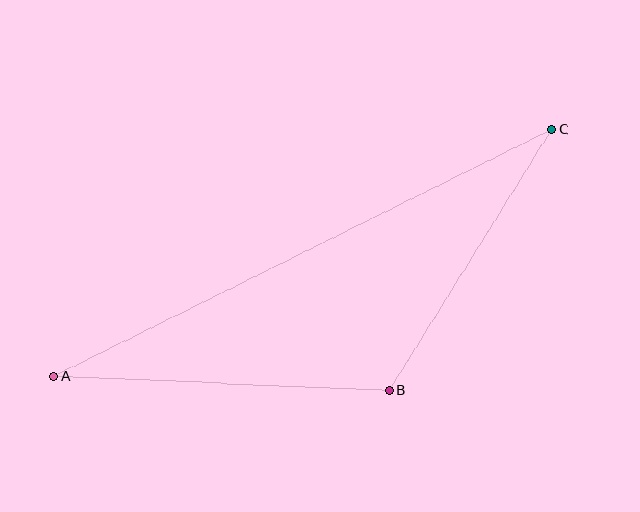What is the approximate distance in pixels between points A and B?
The distance between A and B is approximately 336 pixels.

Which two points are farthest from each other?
Points A and C are farthest from each other.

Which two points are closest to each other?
Points B and C are closest to each other.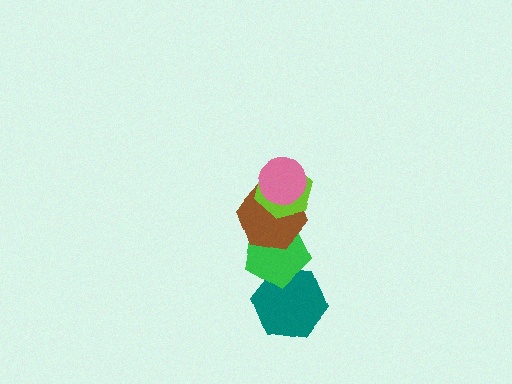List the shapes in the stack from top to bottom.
From top to bottom: the pink circle, the lime hexagon, the brown hexagon, the green pentagon, the teal hexagon.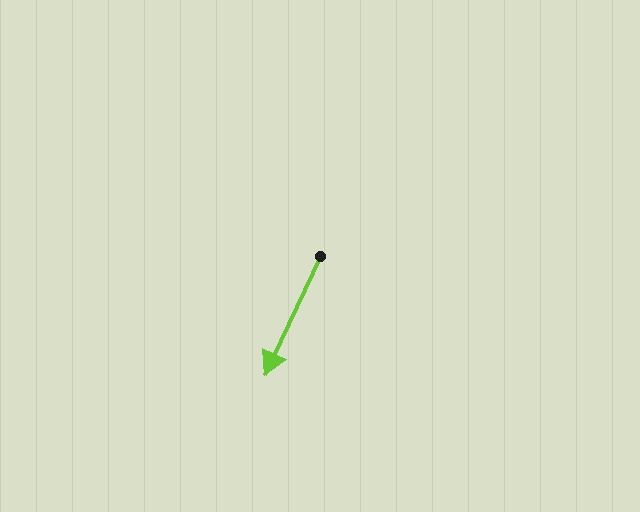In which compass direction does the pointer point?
Southwest.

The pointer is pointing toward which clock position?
Roughly 7 o'clock.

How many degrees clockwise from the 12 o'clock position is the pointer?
Approximately 205 degrees.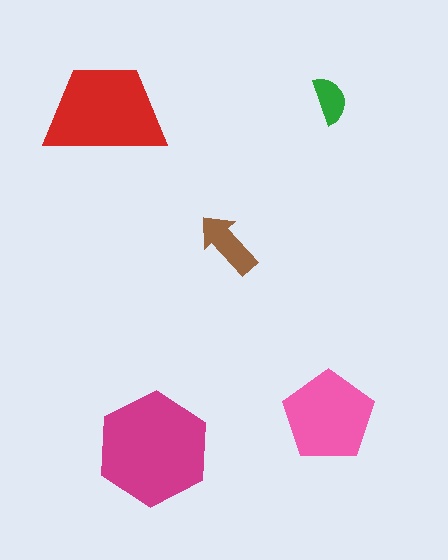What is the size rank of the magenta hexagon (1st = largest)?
1st.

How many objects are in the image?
There are 5 objects in the image.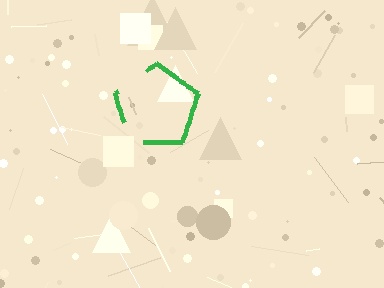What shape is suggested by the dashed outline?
The dashed outline suggests a pentagon.